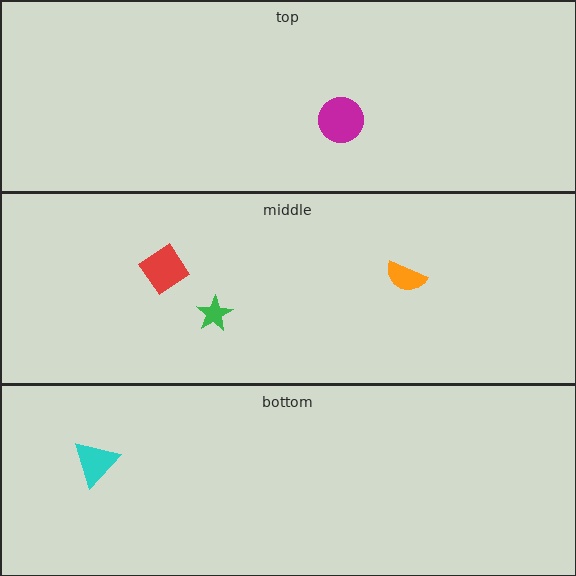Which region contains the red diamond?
The middle region.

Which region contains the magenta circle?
The top region.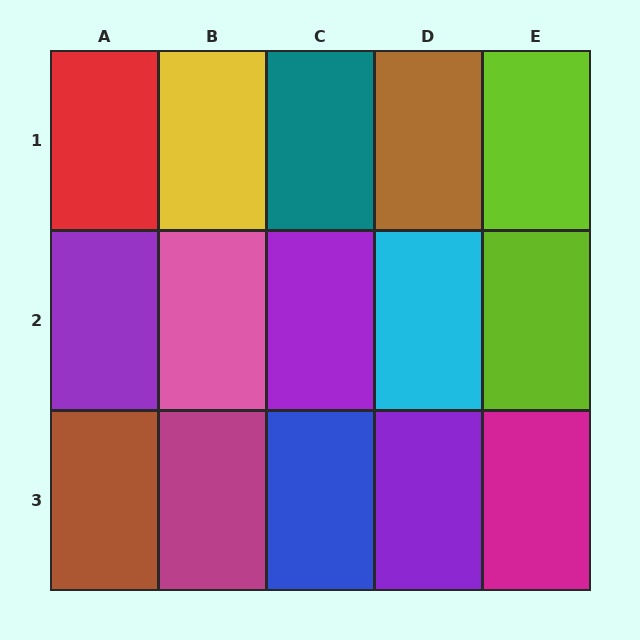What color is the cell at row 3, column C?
Blue.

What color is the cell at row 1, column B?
Yellow.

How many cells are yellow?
1 cell is yellow.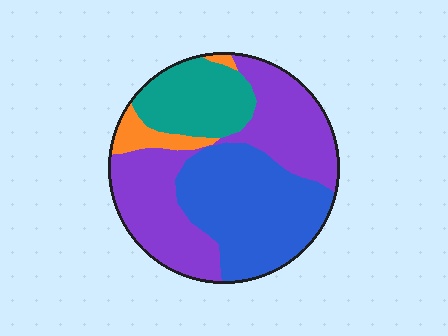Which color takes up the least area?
Orange, at roughly 5%.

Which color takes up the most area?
Purple, at roughly 40%.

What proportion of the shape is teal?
Teal takes up less than a quarter of the shape.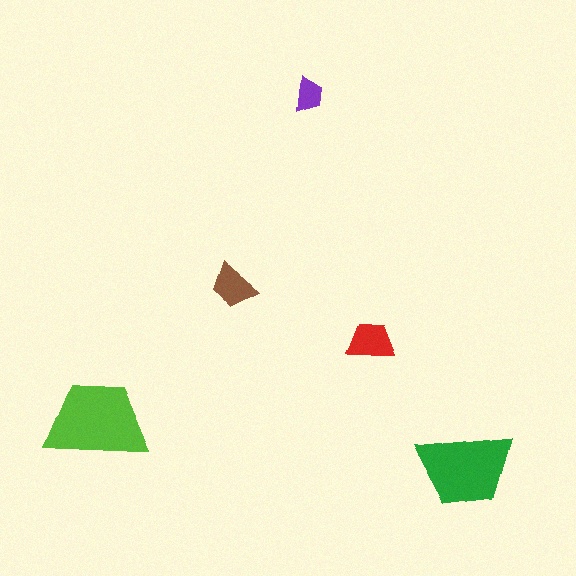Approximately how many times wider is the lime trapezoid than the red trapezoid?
About 2 times wider.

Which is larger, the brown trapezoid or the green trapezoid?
The green one.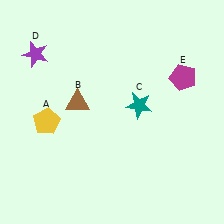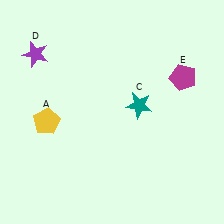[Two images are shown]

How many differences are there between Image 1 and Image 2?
There is 1 difference between the two images.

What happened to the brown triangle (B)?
The brown triangle (B) was removed in Image 2. It was in the top-left area of Image 1.